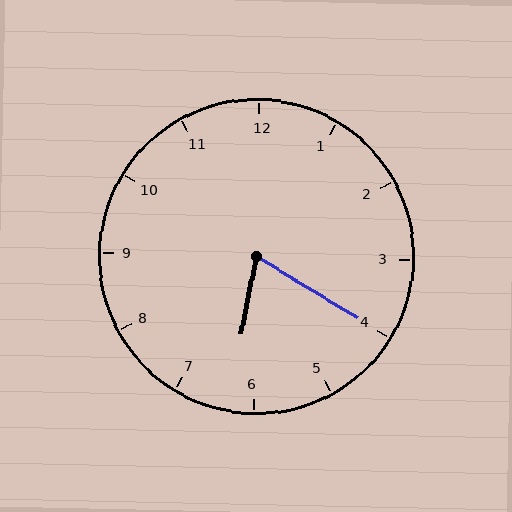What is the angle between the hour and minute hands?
Approximately 70 degrees.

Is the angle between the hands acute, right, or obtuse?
It is acute.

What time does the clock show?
6:20.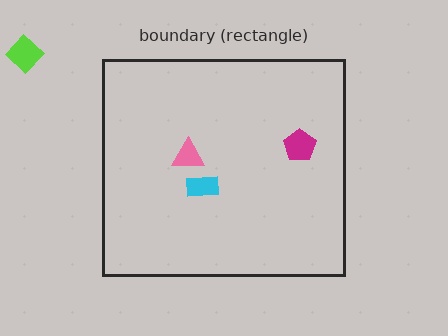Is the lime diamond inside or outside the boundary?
Outside.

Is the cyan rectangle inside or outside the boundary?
Inside.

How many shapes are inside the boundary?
3 inside, 1 outside.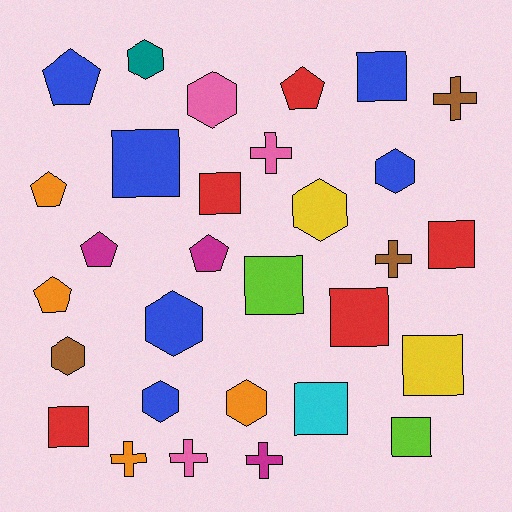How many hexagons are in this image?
There are 8 hexagons.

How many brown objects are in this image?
There are 3 brown objects.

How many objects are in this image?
There are 30 objects.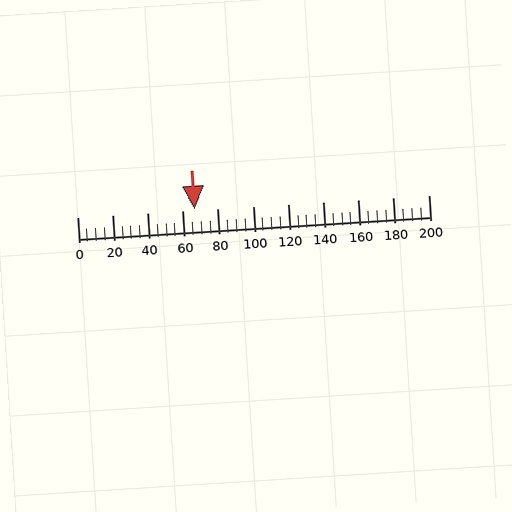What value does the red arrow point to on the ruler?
The red arrow points to approximately 66.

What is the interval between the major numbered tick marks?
The major tick marks are spaced 20 units apart.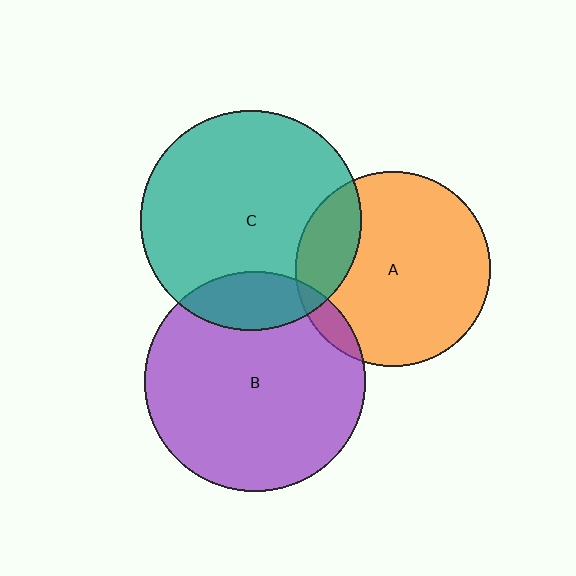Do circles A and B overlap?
Yes.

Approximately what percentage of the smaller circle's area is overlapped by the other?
Approximately 5%.